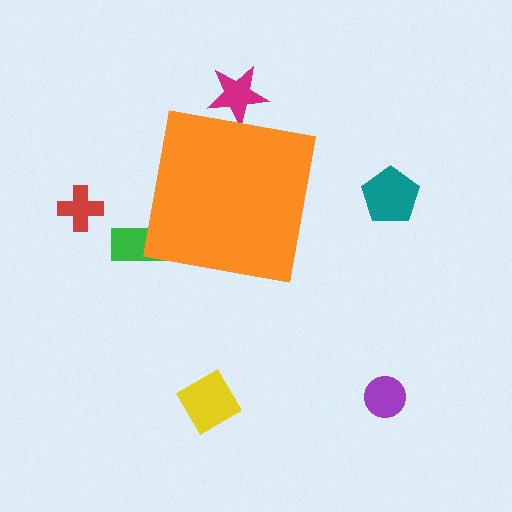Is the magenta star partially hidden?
Yes, the magenta star is partially hidden behind the orange square.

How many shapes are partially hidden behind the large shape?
2 shapes are partially hidden.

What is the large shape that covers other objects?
An orange square.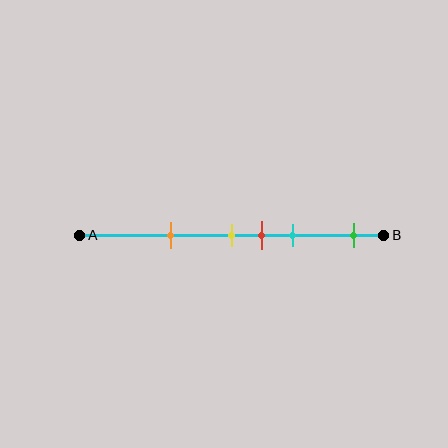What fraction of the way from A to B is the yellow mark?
The yellow mark is approximately 50% (0.5) of the way from A to B.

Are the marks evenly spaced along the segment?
No, the marks are not evenly spaced.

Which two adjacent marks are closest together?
The yellow and red marks are the closest adjacent pair.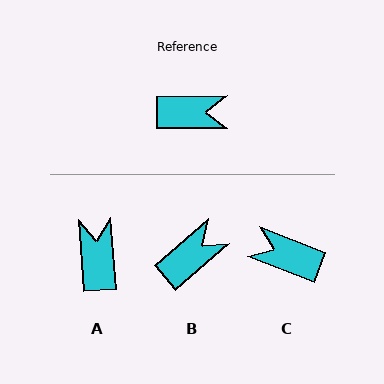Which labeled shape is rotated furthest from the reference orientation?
C, about 158 degrees away.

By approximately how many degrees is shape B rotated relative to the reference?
Approximately 40 degrees counter-clockwise.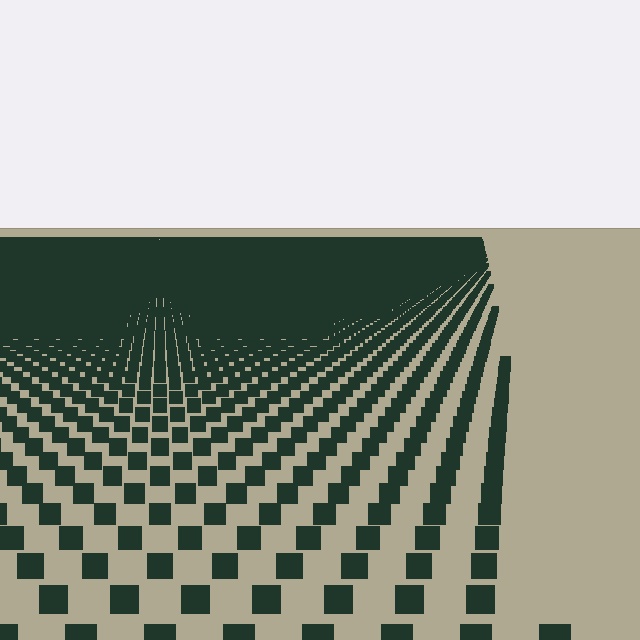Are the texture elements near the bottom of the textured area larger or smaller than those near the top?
Larger. Near the bottom, elements are closer to the viewer and appear at a bigger on-screen size.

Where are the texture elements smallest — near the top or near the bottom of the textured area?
Near the top.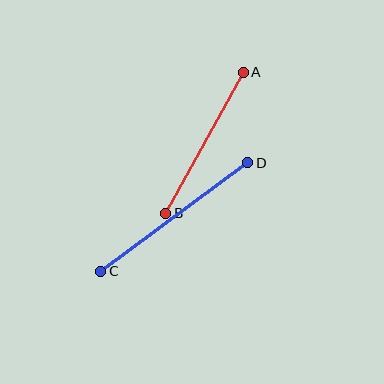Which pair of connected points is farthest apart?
Points C and D are farthest apart.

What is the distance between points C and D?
The distance is approximately 183 pixels.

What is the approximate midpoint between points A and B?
The midpoint is at approximately (204, 143) pixels.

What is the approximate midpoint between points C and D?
The midpoint is at approximately (174, 217) pixels.